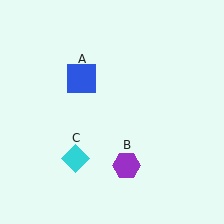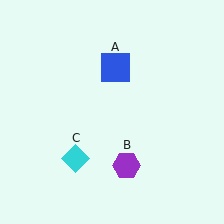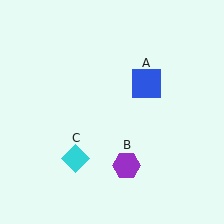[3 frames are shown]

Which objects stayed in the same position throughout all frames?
Purple hexagon (object B) and cyan diamond (object C) remained stationary.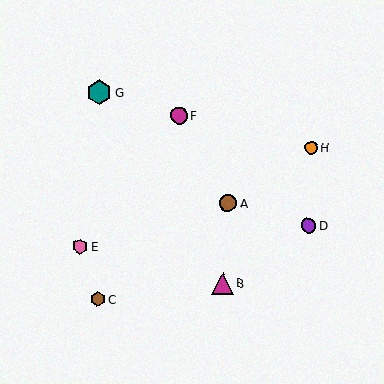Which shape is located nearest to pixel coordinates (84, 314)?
The brown hexagon (labeled C) at (98, 299) is nearest to that location.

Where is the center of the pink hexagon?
The center of the pink hexagon is at (80, 246).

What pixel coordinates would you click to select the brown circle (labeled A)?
Click at (228, 203) to select the brown circle A.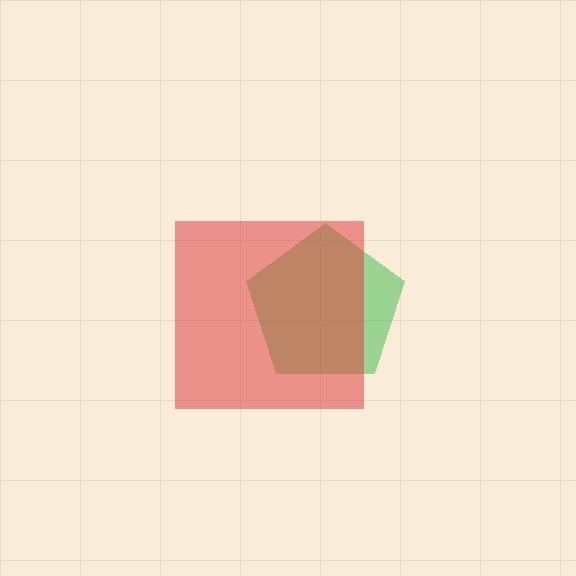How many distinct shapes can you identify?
There are 2 distinct shapes: a green pentagon, a red square.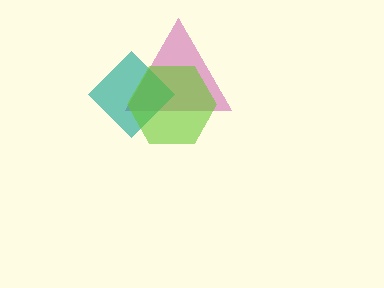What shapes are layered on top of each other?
The layered shapes are: a magenta triangle, a teal diamond, a lime hexagon.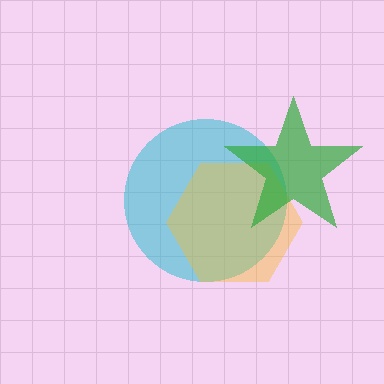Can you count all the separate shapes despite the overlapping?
Yes, there are 3 separate shapes.